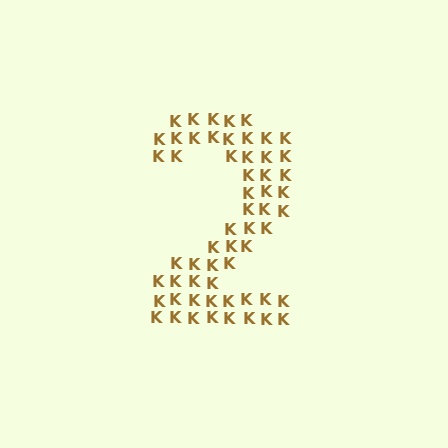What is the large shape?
The large shape is the digit 2.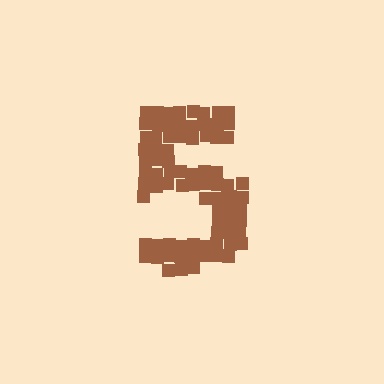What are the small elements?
The small elements are squares.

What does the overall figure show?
The overall figure shows the digit 5.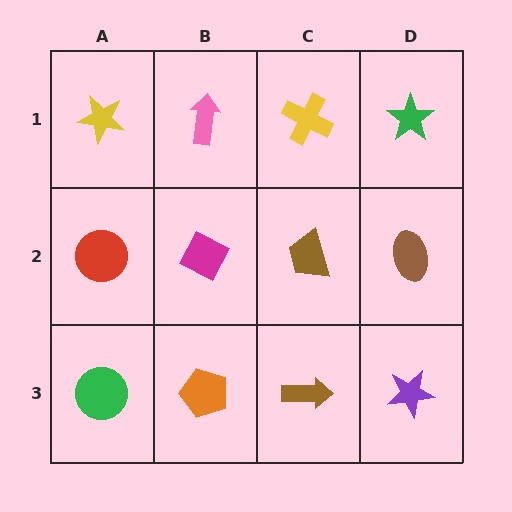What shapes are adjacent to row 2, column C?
A yellow cross (row 1, column C), a brown arrow (row 3, column C), a magenta diamond (row 2, column B), a brown ellipse (row 2, column D).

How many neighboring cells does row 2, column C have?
4.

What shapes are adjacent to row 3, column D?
A brown ellipse (row 2, column D), a brown arrow (row 3, column C).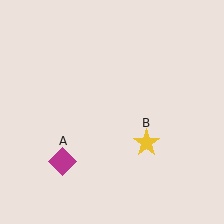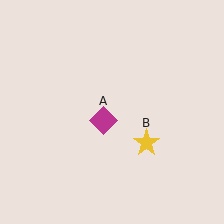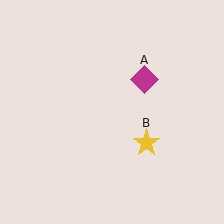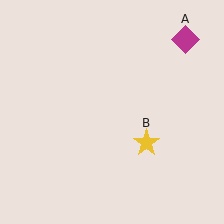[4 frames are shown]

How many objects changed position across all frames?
1 object changed position: magenta diamond (object A).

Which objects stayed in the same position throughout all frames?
Yellow star (object B) remained stationary.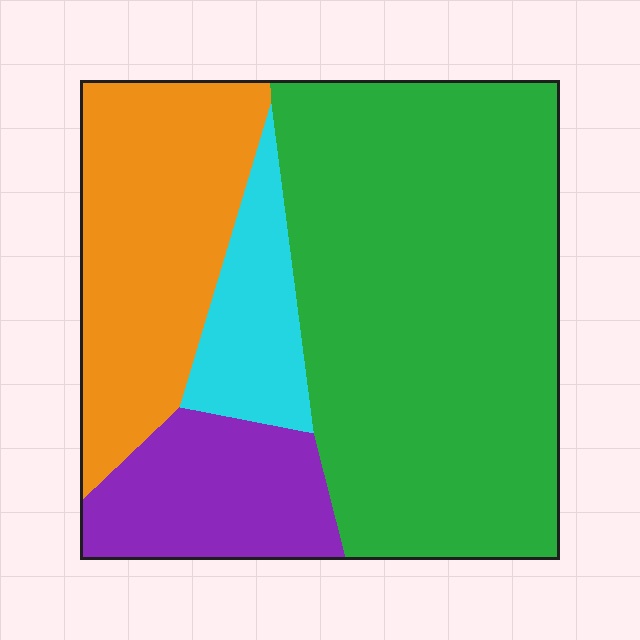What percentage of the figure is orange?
Orange covers roughly 25% of the figure.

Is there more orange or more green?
Green.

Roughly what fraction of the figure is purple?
Purple takes up about one eighth (1/8) of the figure.